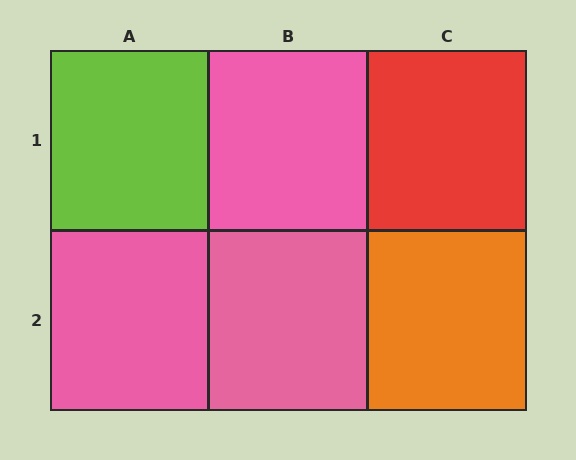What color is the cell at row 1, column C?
Red.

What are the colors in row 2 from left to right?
Pink, pink, orange.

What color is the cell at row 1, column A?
Lime.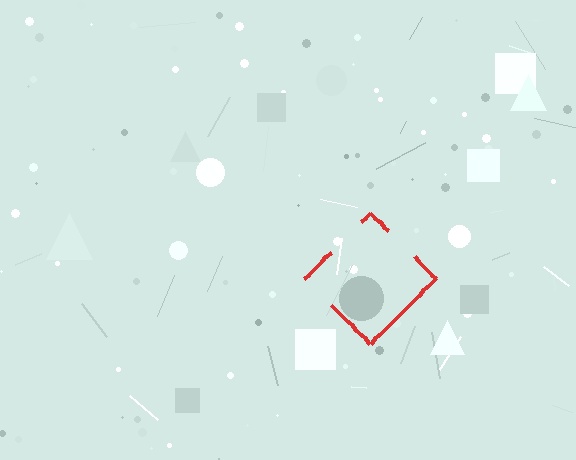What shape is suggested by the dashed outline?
The dashed outline suggests a diamond.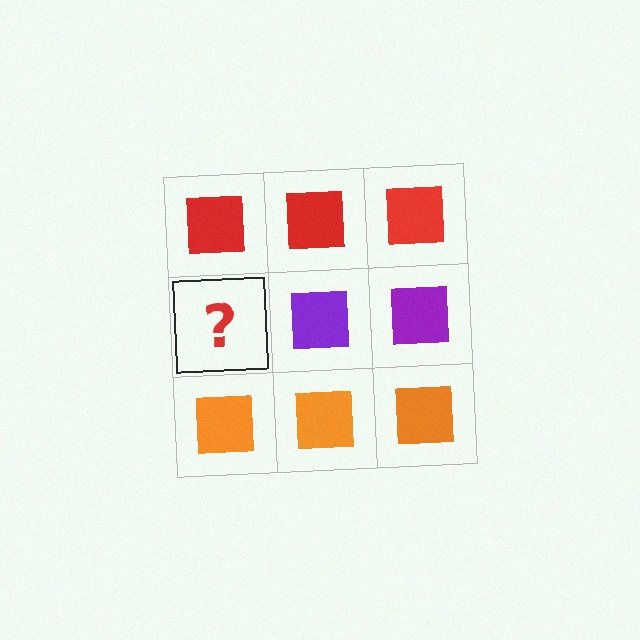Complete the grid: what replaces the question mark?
The question mark should be replaced with a purple square.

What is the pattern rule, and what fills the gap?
The rule is that each row has a consistent color. The gap should be filled with a purple square.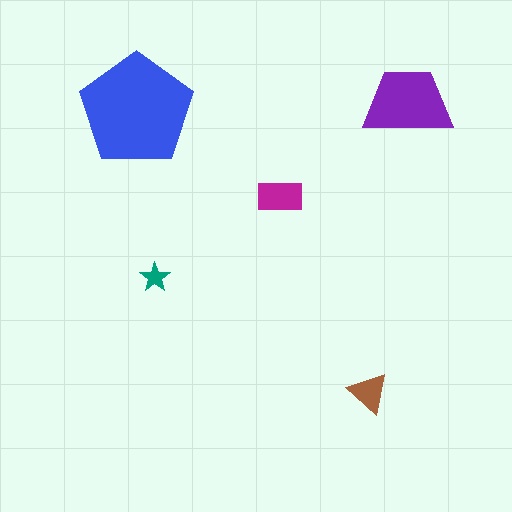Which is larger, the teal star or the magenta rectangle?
The magenta rectangle.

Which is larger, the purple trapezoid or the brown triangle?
The purple trapezoid.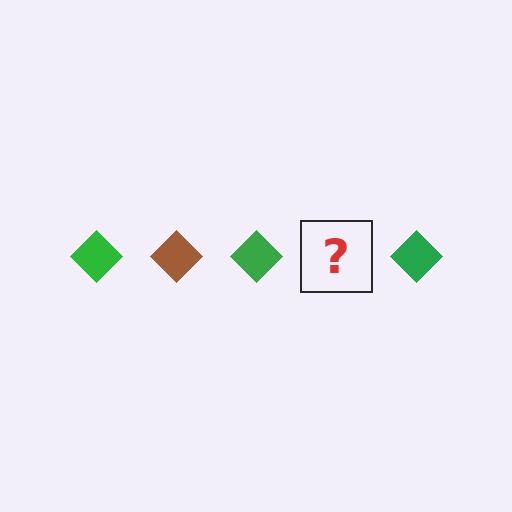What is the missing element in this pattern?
The missing element is a brown diamond.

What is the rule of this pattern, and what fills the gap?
The rule is that the pattern cycles through green, brown diamonds. The gap should be filled with a brown diamond.